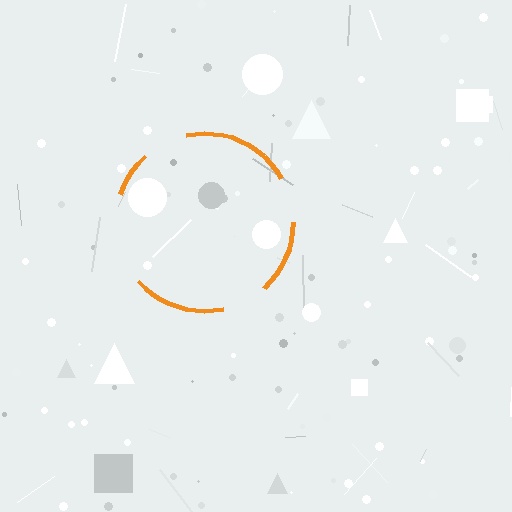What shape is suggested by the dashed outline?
The dashed outline suggests a circle.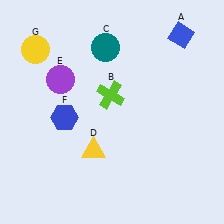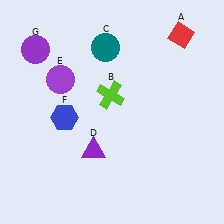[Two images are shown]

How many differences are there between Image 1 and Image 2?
There are 3 differences between the two images.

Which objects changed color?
A changed from blue to red. D changed from yellow to purple. G changed from yellow to purple.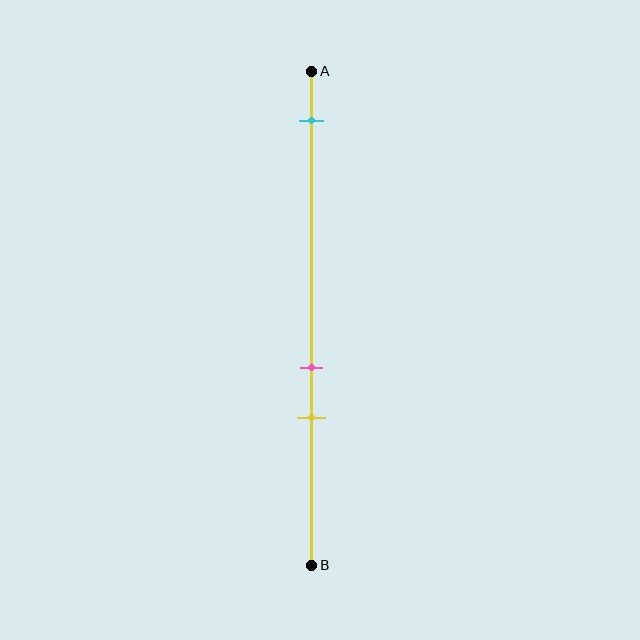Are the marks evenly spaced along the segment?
No, the marks are not evenly spaced.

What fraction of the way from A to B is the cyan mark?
The cyan mark is approximately 10% (0.1) of the way from A to B.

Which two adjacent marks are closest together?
The pink and yellow marks are the closest adjacent pair.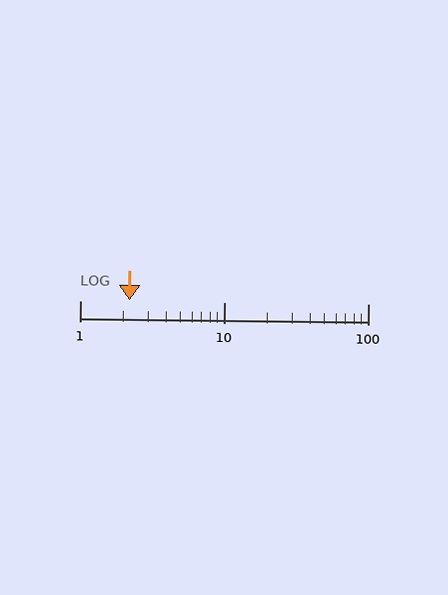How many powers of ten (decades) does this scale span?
The scale spans 2 decades, from 1 to 100.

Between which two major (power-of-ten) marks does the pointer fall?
The pointer is between 1 and 10.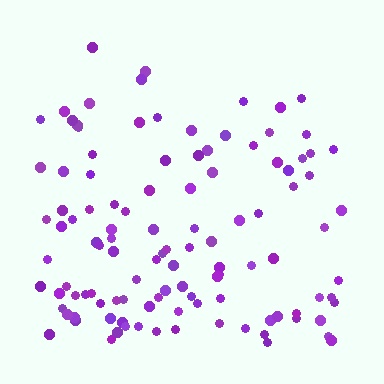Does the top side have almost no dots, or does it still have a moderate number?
Still a moderate number, just noticeably fewer than the bottom.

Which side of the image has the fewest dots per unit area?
The top.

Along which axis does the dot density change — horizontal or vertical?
Vertical.